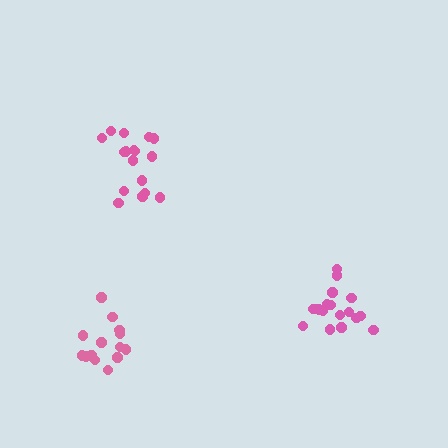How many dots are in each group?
Group 1: 14 dots, Group 2: 18 dots, Group 3: 17 dots (49 total).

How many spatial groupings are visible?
There are 3 spatial groupings.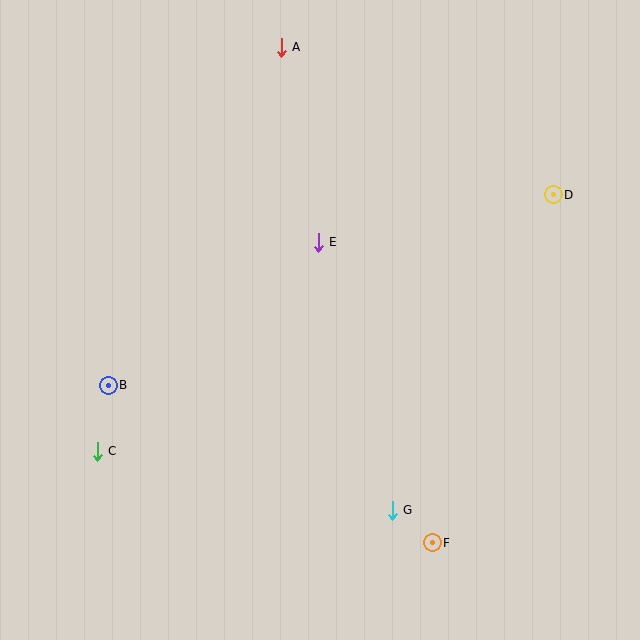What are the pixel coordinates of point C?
Point C is at (97, 451).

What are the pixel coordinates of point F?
Point F is at (432, 543).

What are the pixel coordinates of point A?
Point A is at (281, 47).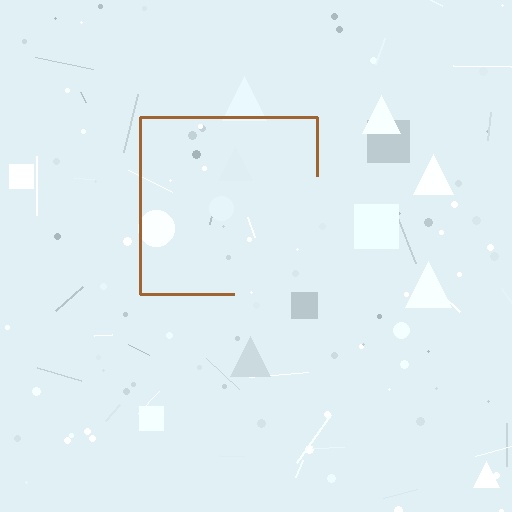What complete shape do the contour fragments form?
The contour fragments form a square.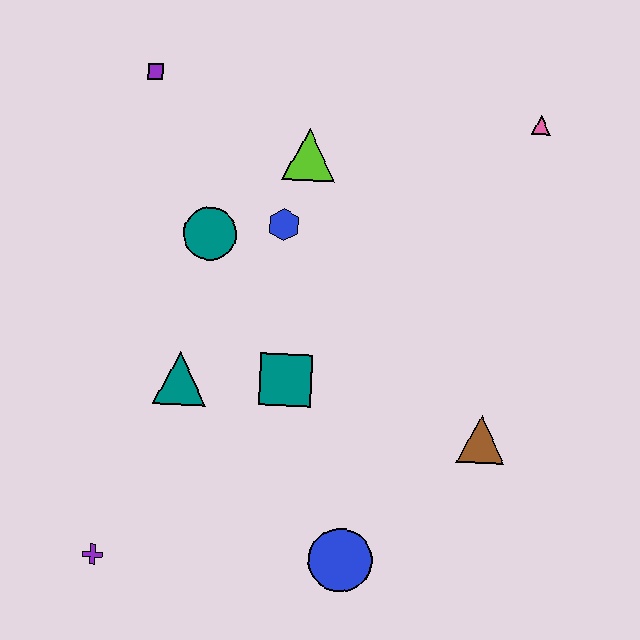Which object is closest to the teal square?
The teal triangle is closest to the teal square.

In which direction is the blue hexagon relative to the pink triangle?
The blue hexagon is to the left of the pink triangle.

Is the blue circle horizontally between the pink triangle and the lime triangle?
Yes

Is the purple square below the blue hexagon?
No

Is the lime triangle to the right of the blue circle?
No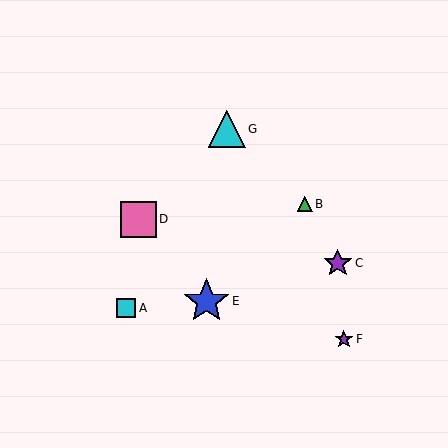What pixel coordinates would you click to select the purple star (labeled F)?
Click at (344, 339) to select the purple star F.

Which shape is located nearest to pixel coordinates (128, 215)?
The pink square (labeled D) at (138, 219) is nearest to that location.